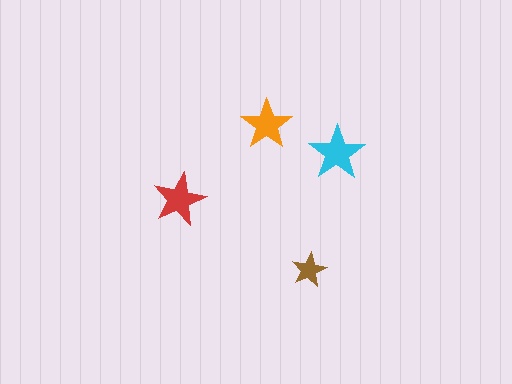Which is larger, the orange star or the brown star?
The orange one.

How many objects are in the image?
There are 4 objects in the image.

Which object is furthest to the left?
The red star is leftmost.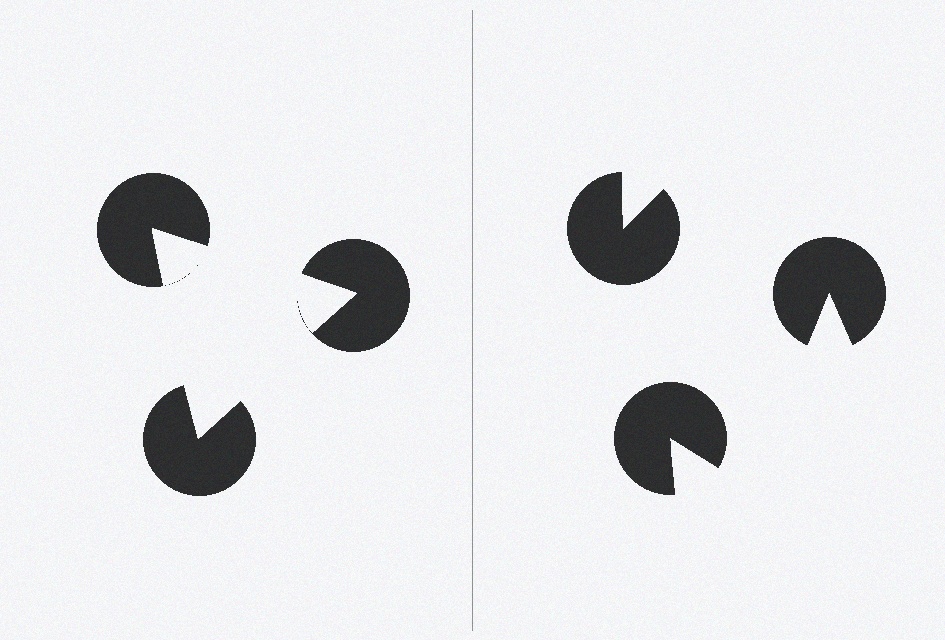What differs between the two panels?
The pac-man discs are positioned identically on both sides; only the wedge orientations differ. On the left they align to a triangle; on the right they are misaligned.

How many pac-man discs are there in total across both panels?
6 — 3 on each side.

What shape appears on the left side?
An illusory triangle.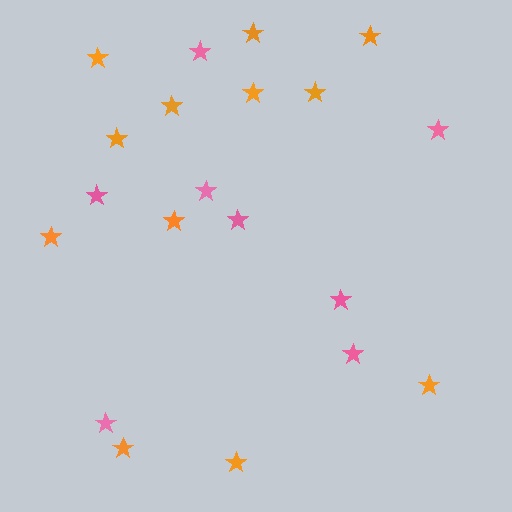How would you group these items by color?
There are 2 groups: one group of pink stars (8) and one group of orange stars (12).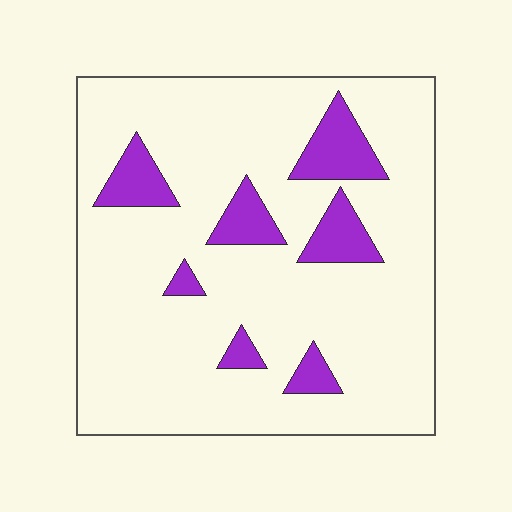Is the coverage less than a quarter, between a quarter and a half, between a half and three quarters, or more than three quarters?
Less than a quarter.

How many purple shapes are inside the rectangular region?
7.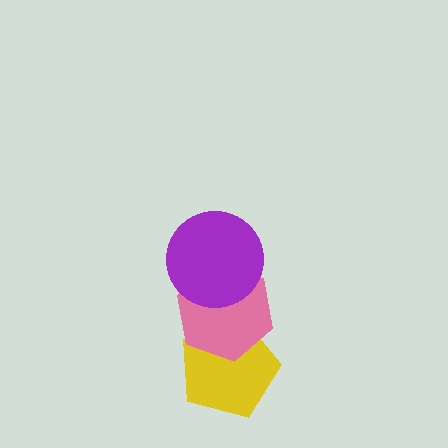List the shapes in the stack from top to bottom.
From top to bottom: the purple circle, the pink hexagon, the yellow pentagon.